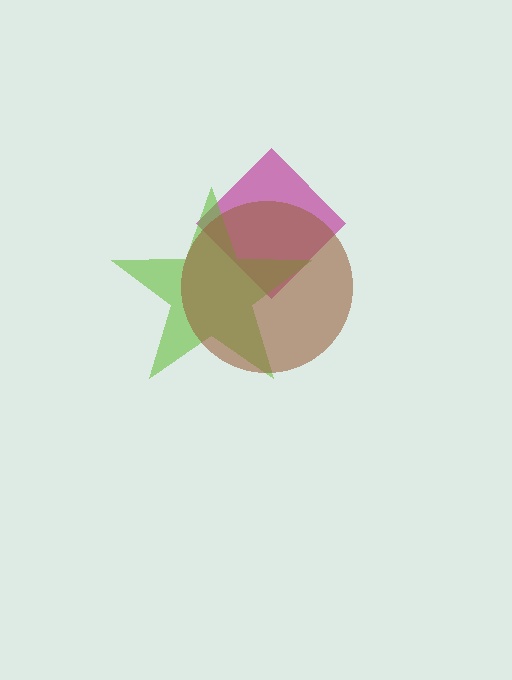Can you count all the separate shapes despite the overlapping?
Yes, there are 3 separate shapes.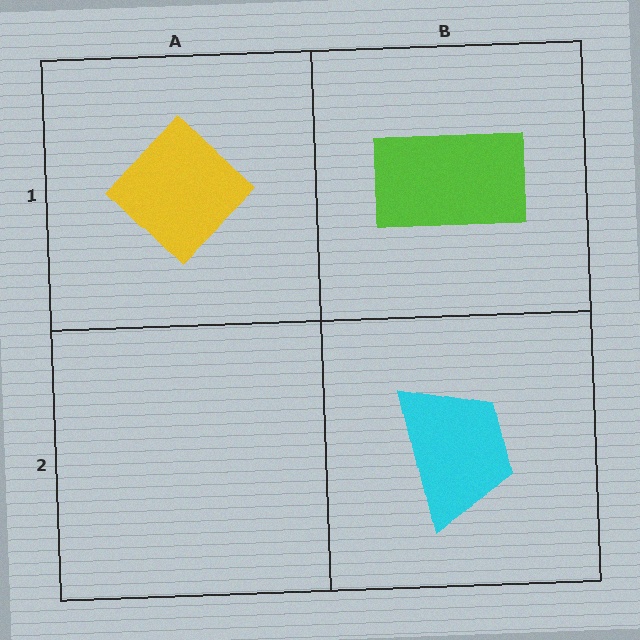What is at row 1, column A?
A yellow diamond.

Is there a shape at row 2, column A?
No, that cell is empty.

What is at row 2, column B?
A cyan trapezoid.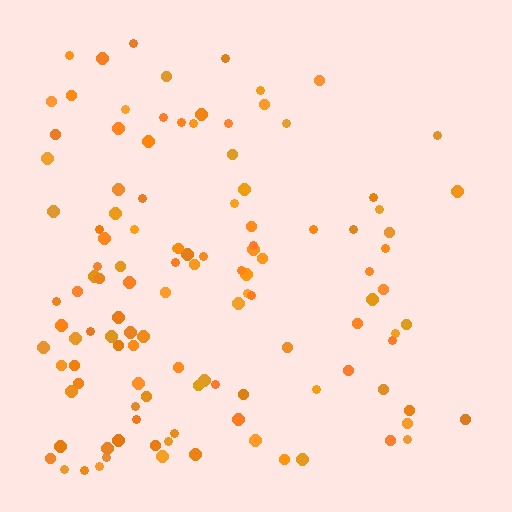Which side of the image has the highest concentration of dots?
The left.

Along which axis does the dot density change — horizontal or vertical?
Horizontal.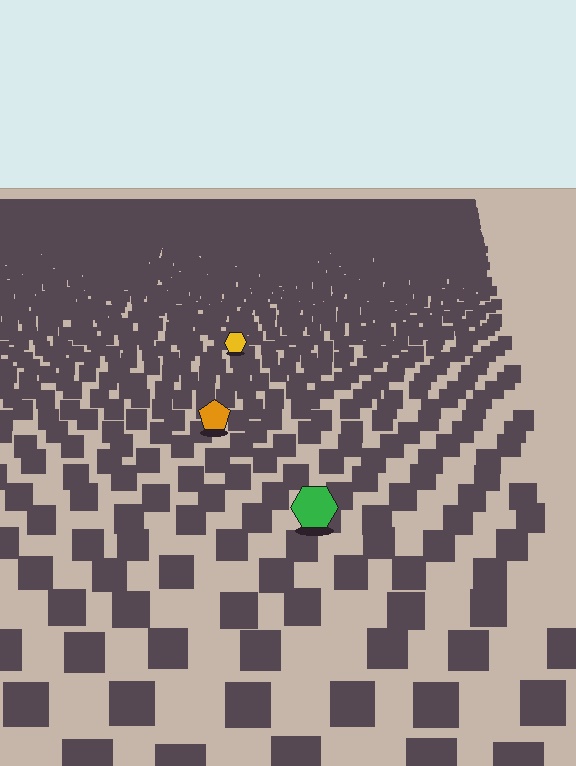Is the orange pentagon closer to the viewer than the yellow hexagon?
Yes. The orange pentagon is closer — you can tell from the texture gradient: the ground texture is coarser near it.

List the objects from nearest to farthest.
From nearest to farthest: the green hexagon, the orange pentagon, the yellow hexagon.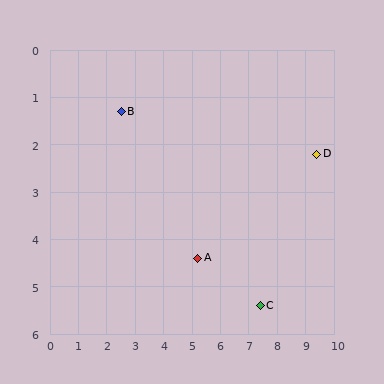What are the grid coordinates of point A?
Point A is at approximately (5.2, 4.4).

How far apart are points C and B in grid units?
Points C and B are about 6.4 grid units apart.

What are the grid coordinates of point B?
Point B is at approximately (2.5, 1.3).